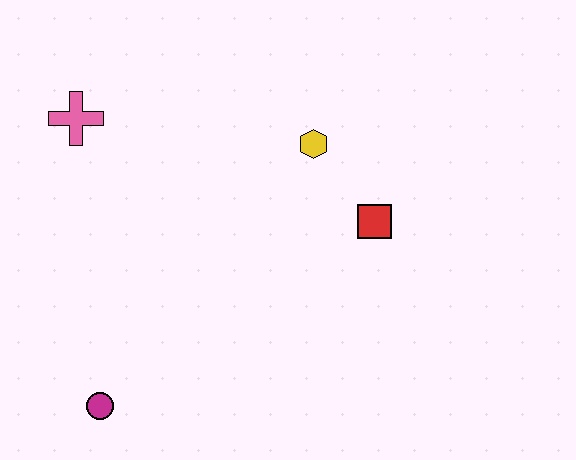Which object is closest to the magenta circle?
The pink cross is closest to the magenta circle.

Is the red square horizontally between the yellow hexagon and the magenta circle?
No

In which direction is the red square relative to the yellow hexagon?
The red square is below the yellow hexagon.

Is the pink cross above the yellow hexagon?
Yes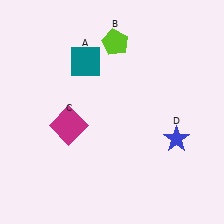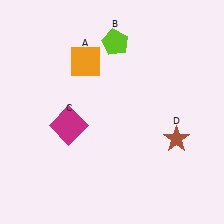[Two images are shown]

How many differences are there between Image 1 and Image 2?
There are 2 differences between the two images.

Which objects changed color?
A changed from teal to orange. D changed from blue to brown.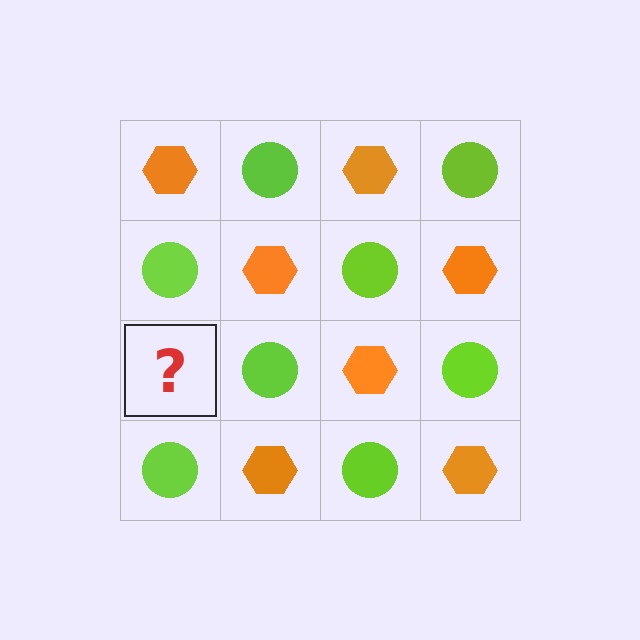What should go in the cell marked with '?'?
The missing cell should contain an orange hexagon.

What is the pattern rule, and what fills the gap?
The rule is that it alternates orange hexagon and lime circle in a checkerboard pattern. The gap should be filled with an orange hexagon.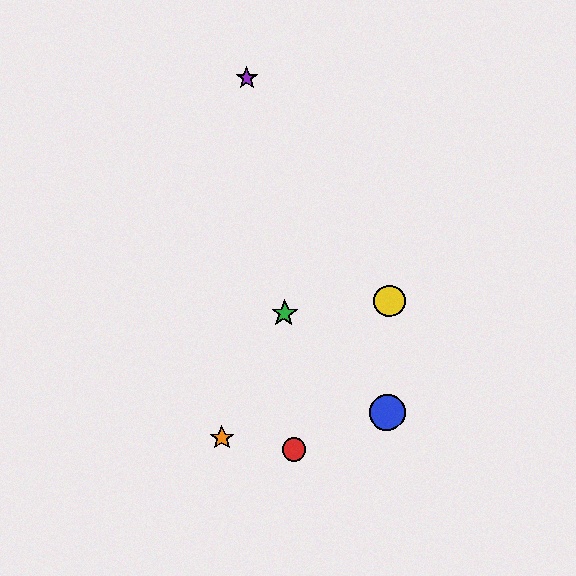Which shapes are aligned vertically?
The blue circle, the yellow circle are aligned vertically.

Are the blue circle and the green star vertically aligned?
No, the blue circle is at x≈387 and the green star is at x≈284.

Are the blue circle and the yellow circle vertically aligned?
Yes, both are at x≈387.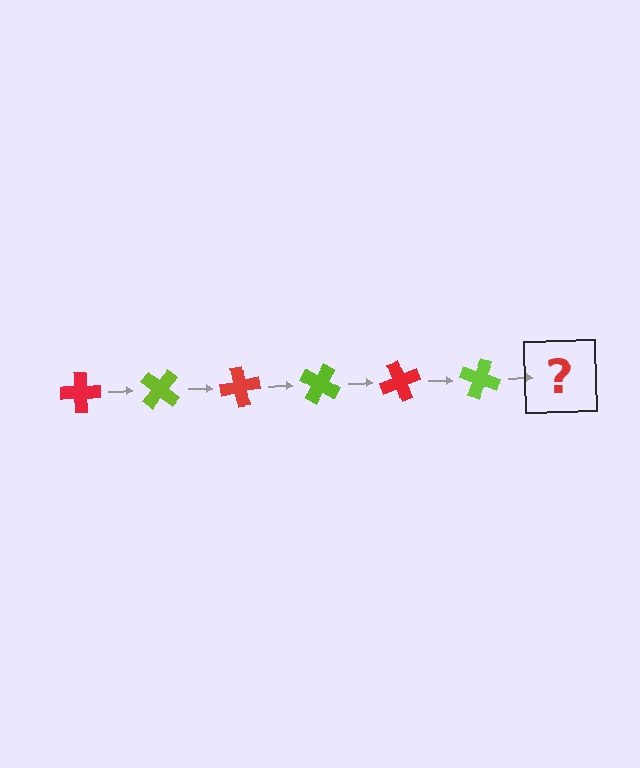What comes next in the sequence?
The next element should be a red cross, rotated 240 degrees from the start.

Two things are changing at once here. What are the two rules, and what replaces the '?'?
The two rules are that it rotates 40 degrees each step and the color cycles through red and lime. The '?' should be a red cross, rotated 240 degrees from the start.